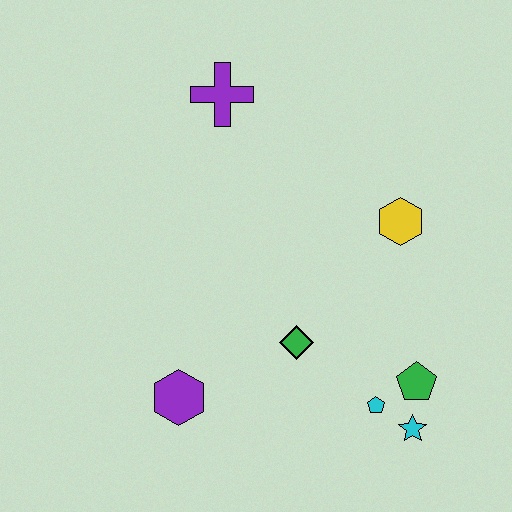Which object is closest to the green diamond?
The cyan pentagon is closest to the green diamond.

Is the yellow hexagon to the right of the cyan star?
No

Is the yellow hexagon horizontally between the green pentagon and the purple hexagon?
Yes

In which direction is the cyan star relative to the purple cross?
The cyan star is below the purple cross.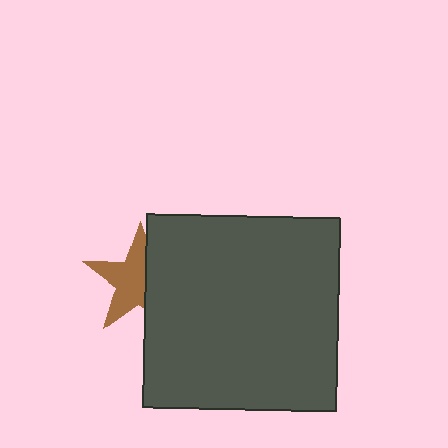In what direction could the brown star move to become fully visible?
The brown star could move left. That would shift it out from behind the dark gray square entirely.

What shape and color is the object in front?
The object in front is a dark gray square.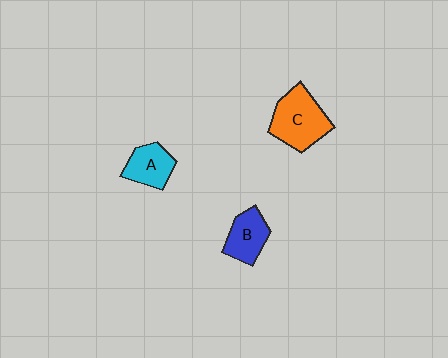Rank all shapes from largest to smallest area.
From largest to smallest: C (orange), B (blue), A (cyan).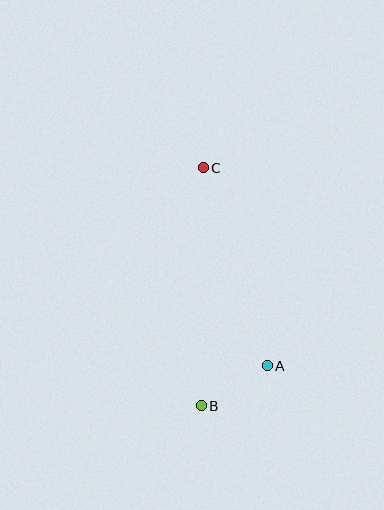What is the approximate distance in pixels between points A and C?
The distance between A and C is approximately 208 pixels.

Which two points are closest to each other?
Points A and B are closest to each other.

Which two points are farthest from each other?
Points B and C are farthest from each other.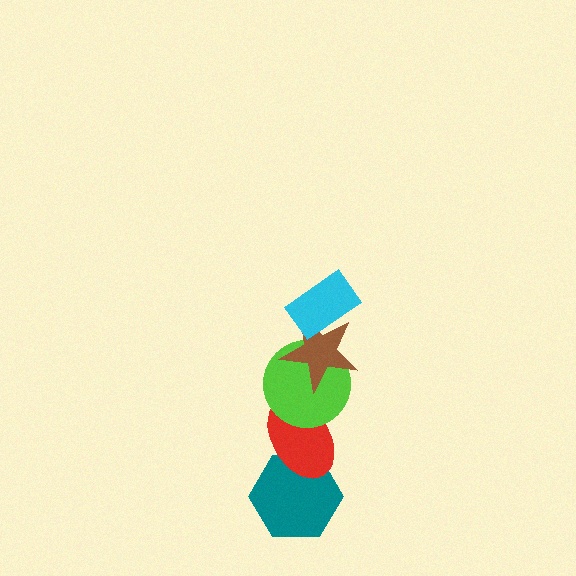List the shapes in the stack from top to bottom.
From top to bottom: the cyan rectangle, the brown star, the lime circle, the red ellipse, the teal hexagon.